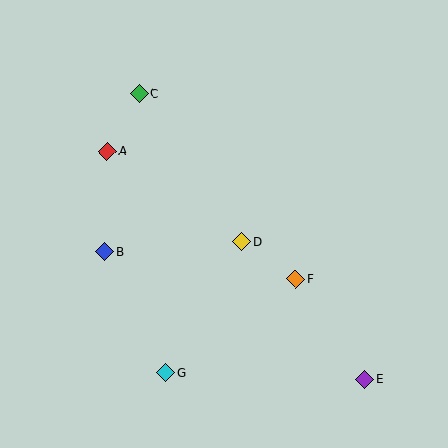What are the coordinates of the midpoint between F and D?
The midpoint between F and D is at (268, 260).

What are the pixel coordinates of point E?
Point E is at (364, 379).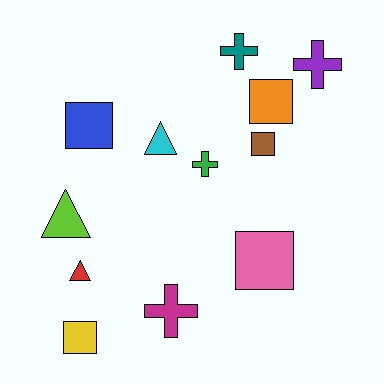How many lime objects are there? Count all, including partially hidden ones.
There is 1 lime object.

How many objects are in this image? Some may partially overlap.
There are 12 objects.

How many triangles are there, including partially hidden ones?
There are 3 triangles.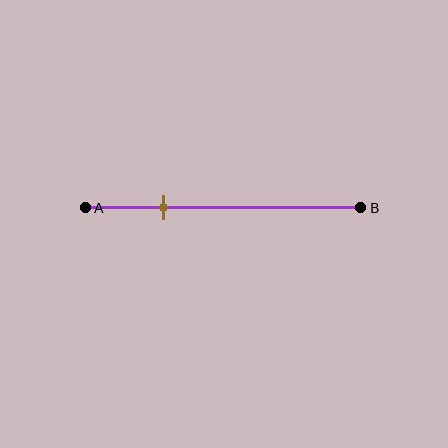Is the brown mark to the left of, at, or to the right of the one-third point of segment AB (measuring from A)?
The brown mark is to the left of the one-third point of segment AB.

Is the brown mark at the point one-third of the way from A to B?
No, the mark is at about 30% from A, not at the 33% one-third point.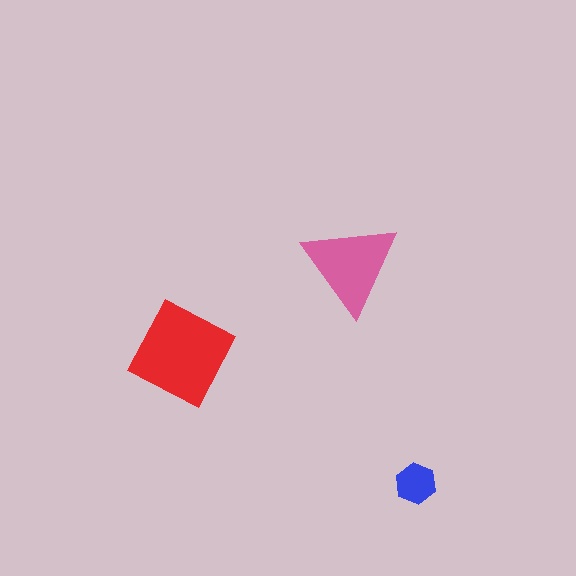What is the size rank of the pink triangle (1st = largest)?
2nd.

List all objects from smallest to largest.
The blue hexagon, the pink triangle, the red diamond.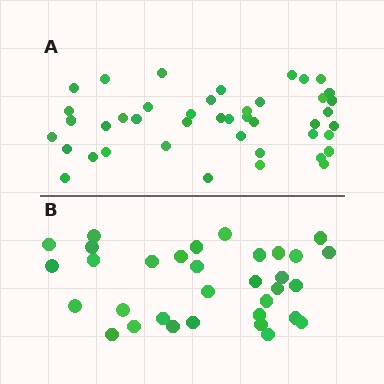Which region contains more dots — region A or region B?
Region A (the top region) has more dots.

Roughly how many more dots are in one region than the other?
Region A has roughly 10 or so more dots than region B.